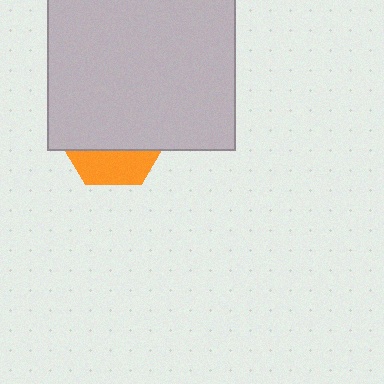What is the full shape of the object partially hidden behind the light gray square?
The partially hidden object is an orange hexagon.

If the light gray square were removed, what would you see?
You would see the complete orange hexagon.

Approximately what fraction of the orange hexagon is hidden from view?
Roughly 69% of the orange hexagon is hidden behind the light gray square.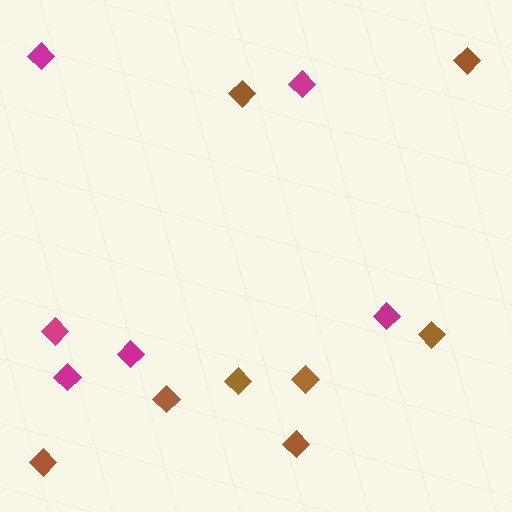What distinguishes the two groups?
There are 2 groups: one group of brown diamonds (8) and one group of magenta diamonds (6).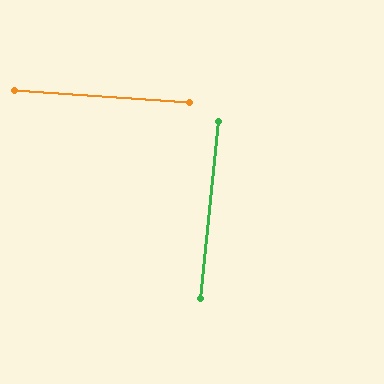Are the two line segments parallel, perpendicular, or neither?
Perpendicular — they meet at approximately 88°.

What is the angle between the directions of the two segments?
Approximately 88 degrees.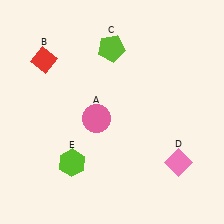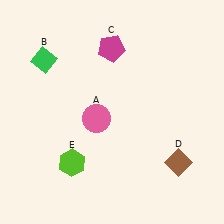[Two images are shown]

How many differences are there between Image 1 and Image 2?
There are 3 differences between the two images.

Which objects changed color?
B changed from red to green. C changed from lime to magenta. D changed from pink to brown.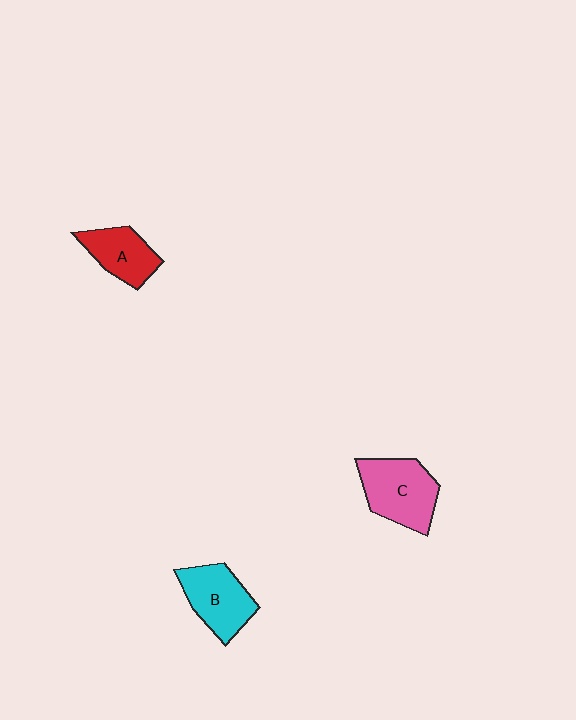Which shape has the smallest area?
Shape A (red).